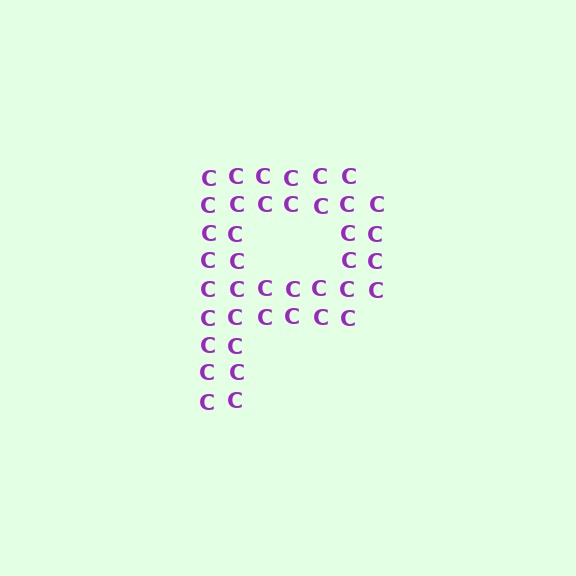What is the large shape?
The large shape is the letter P.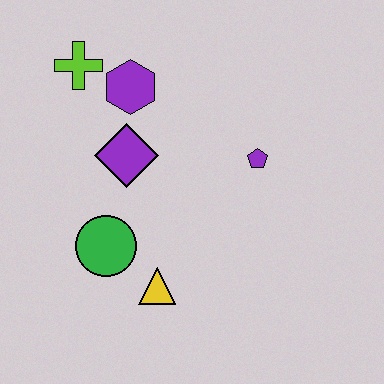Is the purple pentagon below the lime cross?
Yes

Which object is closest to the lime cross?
The purple hexagon is closest to the lime cross.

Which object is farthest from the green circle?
The lime cross is farthest from the green circle.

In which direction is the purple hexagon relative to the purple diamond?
The purple hexagon is above the purple diamond.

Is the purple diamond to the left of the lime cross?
No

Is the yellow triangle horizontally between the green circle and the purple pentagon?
Yes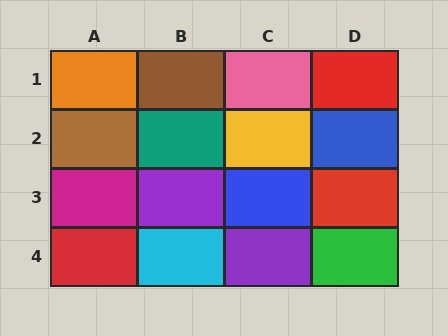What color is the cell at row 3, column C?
Blue.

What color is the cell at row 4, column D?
Green.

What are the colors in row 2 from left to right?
Brown, teal, yellow, blue.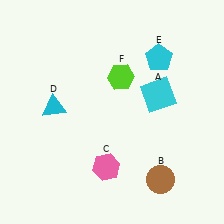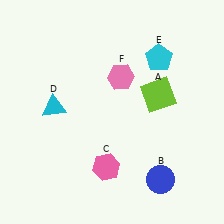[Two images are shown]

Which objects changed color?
A changed from cyan to lime. B changed from brown to blue. F changed from lime to pink.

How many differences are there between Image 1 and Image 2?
There are 3 differences between the two images.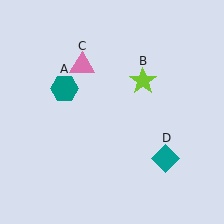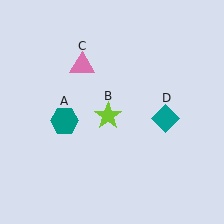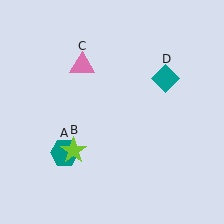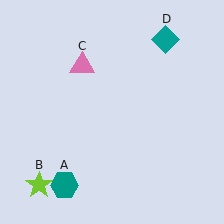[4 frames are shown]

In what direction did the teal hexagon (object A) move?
The teal hexagon (object A) moved down.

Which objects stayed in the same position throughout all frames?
Pink triangle (object C) remained stationary.